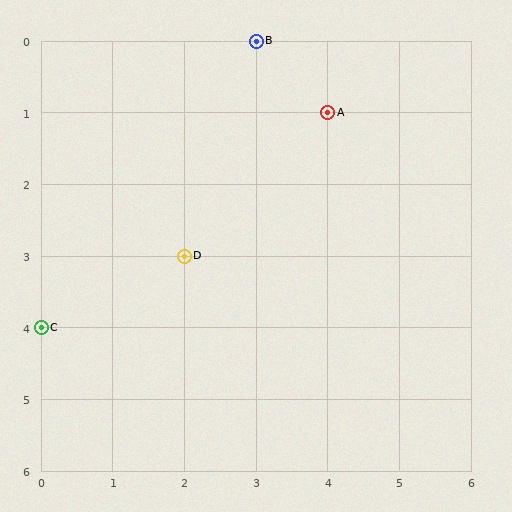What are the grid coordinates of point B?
Point B is at grid coordinates (3, 0).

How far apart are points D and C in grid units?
Points D and C are 2 columns and 1 row apart (about 2.2 grid units diagonally).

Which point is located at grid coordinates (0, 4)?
Point C is at (0, 4).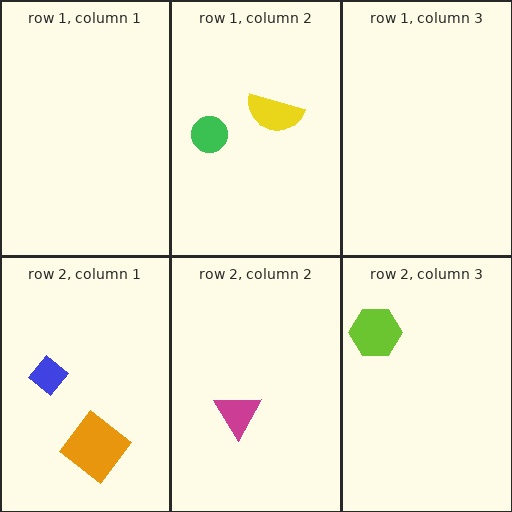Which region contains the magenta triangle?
The row 2, column 2 region.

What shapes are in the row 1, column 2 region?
The yellow semicircle, the green circle.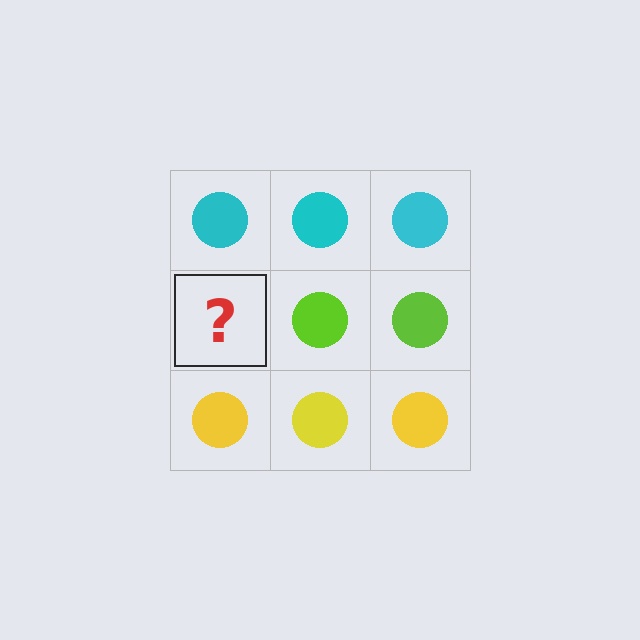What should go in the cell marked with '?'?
The missing cell should contain a lime circle.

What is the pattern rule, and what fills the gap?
The rule is that each row has a consistent color. The gap should be filled with a lime circle.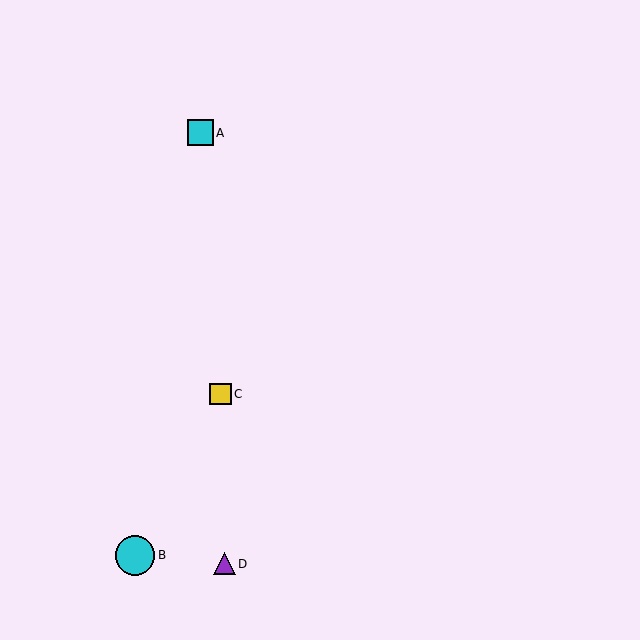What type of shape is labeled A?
Shape A is a cyan square.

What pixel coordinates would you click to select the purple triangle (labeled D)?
Click at (224, 564) to select the purple triangle D.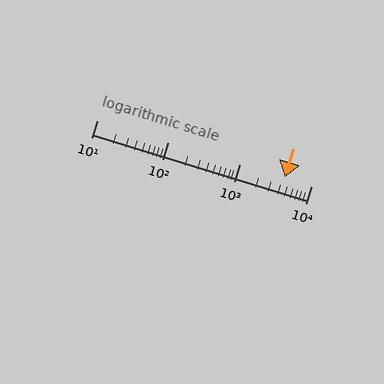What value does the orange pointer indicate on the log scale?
The pointer indicates approximately 4300.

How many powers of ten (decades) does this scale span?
The scale spans 3 decades, from 10 to 10000.